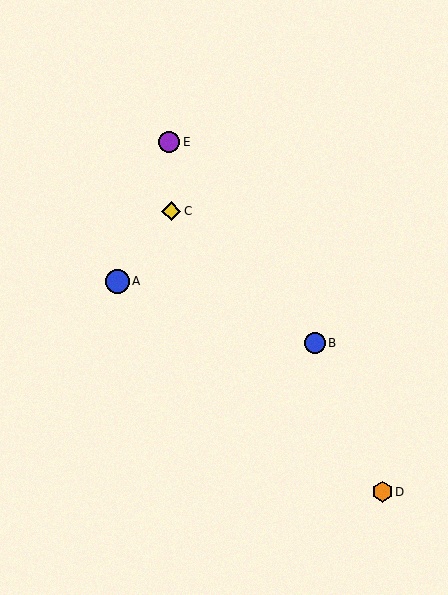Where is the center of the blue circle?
The center of the blue circle is at (117, 281).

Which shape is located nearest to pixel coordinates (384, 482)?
The orange hexagon (labeled D) at (382, 492) is nearest to that location.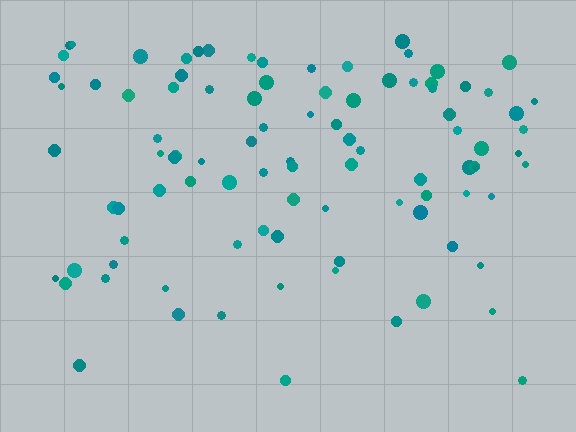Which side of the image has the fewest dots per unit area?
The bottom.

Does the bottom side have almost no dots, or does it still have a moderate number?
Still a moderate number, just noticeably fewer than the top.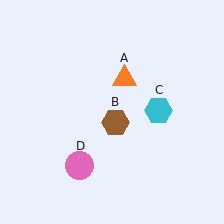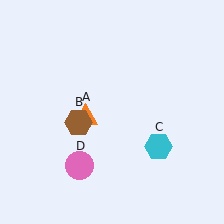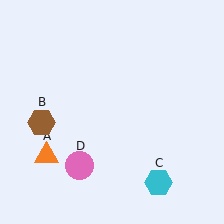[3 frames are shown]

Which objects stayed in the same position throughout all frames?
Pink circle (object D) remained stationary.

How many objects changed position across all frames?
3 objects changed position: orange triangle (object A), brown hexagon (object B), cyan hexagon (object C).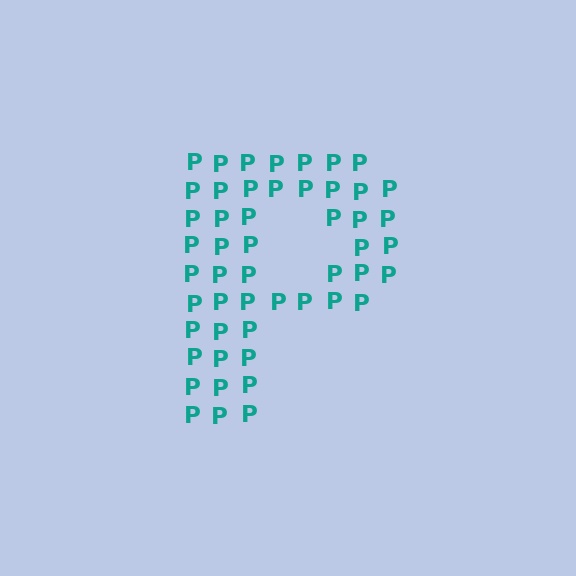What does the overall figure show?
The overall figure shows the letter P.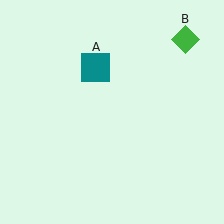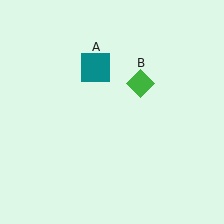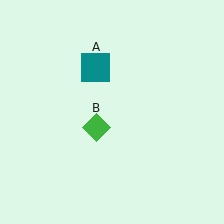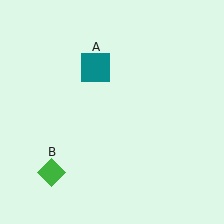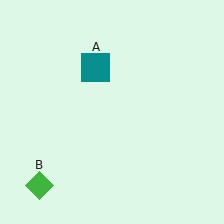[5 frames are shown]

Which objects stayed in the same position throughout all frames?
Teal square (object A) remained stationary.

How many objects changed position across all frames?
1 object changed position: green diamond (object B).